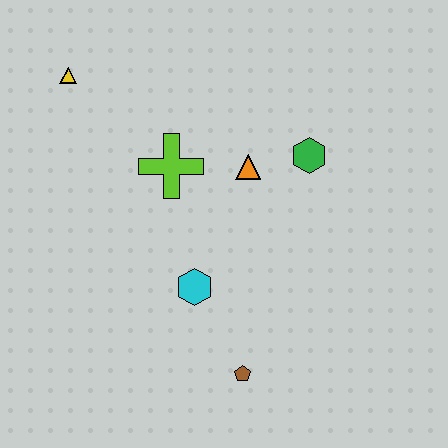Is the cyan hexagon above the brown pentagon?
Yes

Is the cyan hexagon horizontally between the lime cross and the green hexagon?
Yes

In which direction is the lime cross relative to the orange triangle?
The lime cross is to the left of the orange triangle.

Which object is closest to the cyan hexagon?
The brown pentagon is closest to the cyan hexagon.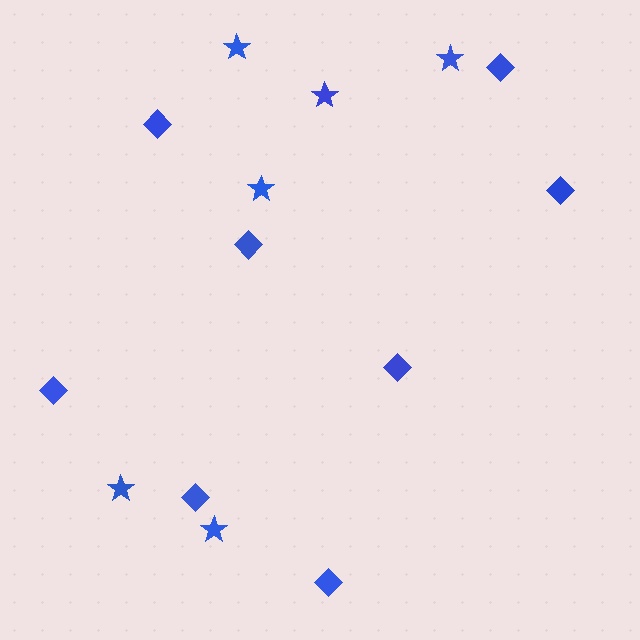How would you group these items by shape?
There are 2 groups: one group of stars (6) and one group of diamonds (8).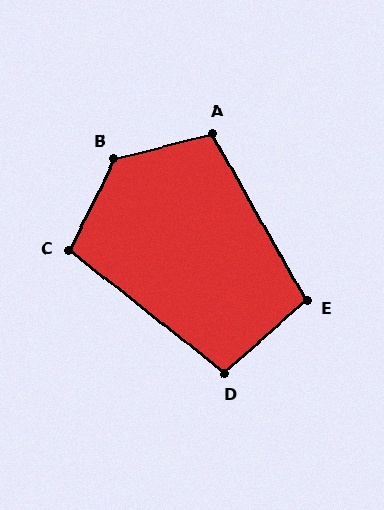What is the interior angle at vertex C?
Approximately 102 degrees (obtuse).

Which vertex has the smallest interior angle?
D, at approximately 100 degrees.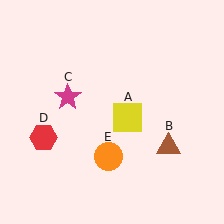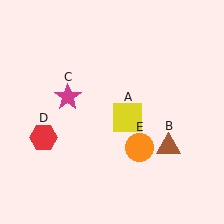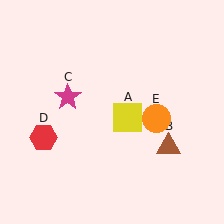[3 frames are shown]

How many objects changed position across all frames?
1 object changed position: orange circle (object E).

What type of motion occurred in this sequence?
The orange circle (object E) rotated counterclockwise around the center of the scene.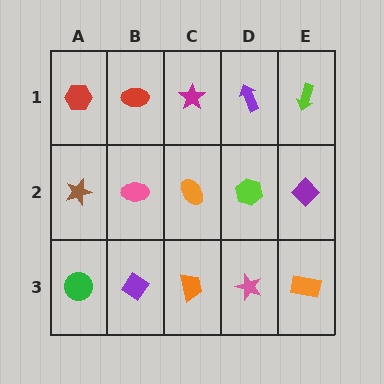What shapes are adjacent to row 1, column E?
A purple diamond (row 2, column E), a purple arrow (row 1, column D).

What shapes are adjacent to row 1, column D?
A lime hexagon (row 2, column D), a magenta star (row 1, column C), a lime arrow (row 1, column E).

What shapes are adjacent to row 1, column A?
A brown star (row 2, column A), a red ellipse (row 1, column B).